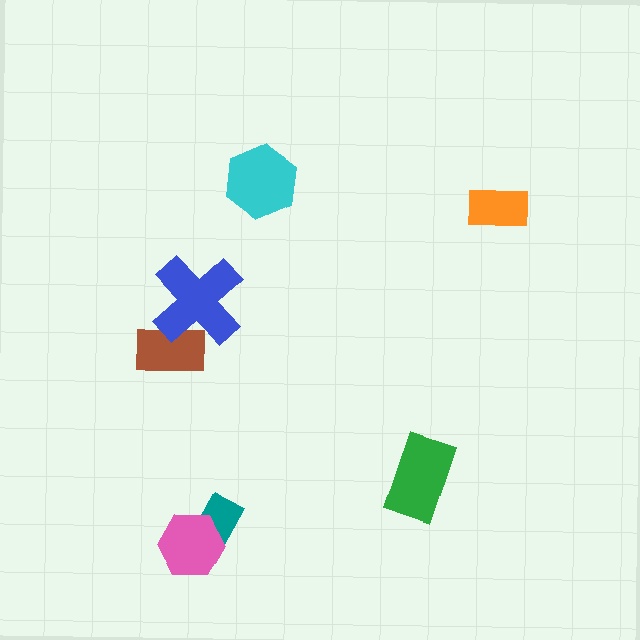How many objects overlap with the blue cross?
1 object overlaps with the blue cross.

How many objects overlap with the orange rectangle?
0 objects overlap with the orange rectangle.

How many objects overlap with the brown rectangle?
1 object overlaps with the brown rectangle.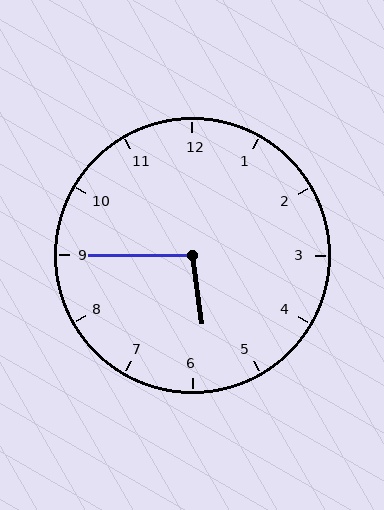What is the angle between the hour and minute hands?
Approximately 98 degrees.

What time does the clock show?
5:45.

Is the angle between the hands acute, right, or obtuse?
It is obtuse.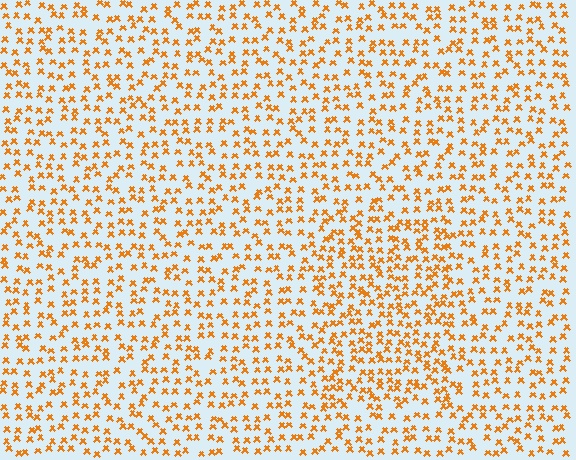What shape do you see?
I see a rectangle.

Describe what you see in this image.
The image contains small orange elements arranged at two different densities. A rectangle-shaped region is visible where the elements are more densely packed than the surrounding area.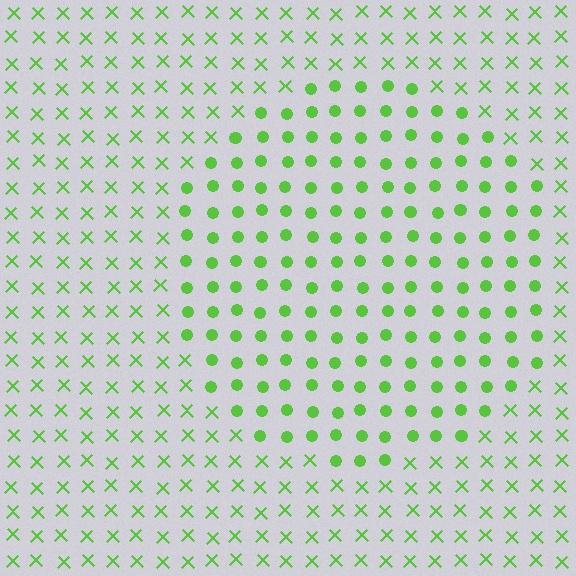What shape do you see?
I see a circle.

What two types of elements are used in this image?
The image uses circles inside the circle region and X marks outside it.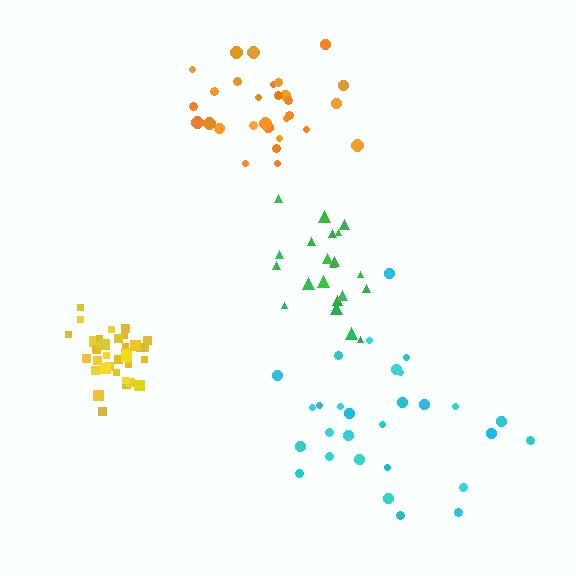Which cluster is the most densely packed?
Yellow.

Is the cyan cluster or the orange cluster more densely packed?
Orange.